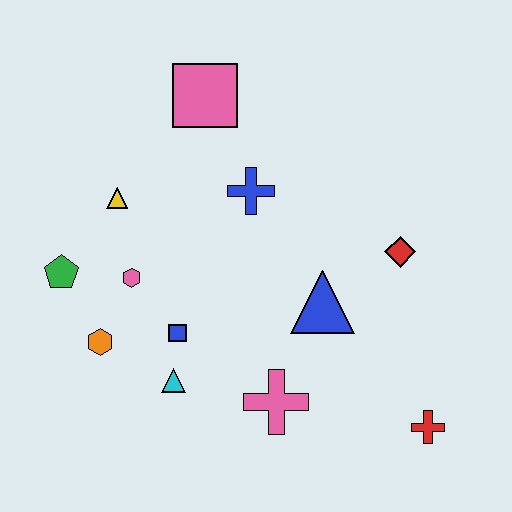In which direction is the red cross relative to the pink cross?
The red cross is to the right of the pink cross.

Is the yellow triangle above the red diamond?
Yes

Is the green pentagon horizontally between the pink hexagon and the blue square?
No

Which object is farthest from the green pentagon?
The red cross is farthest from the green pentagon.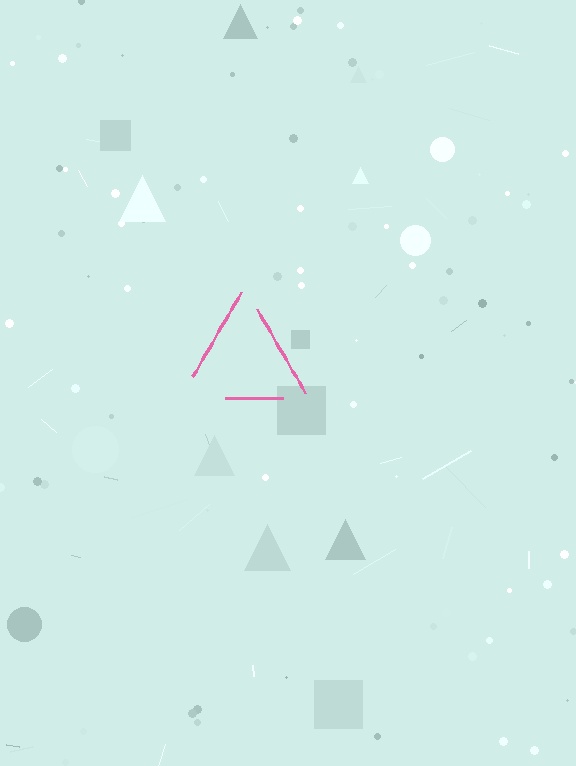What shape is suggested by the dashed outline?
The dashed outline suggests a triangle.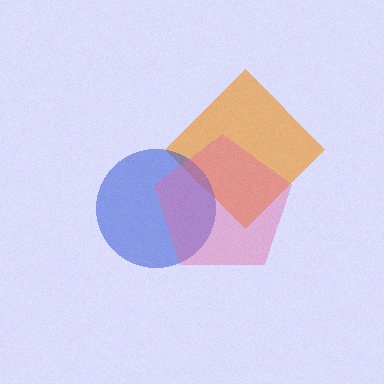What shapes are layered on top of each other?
The layered shapes are: an orange diamond, a blue circle, a pink pentagon.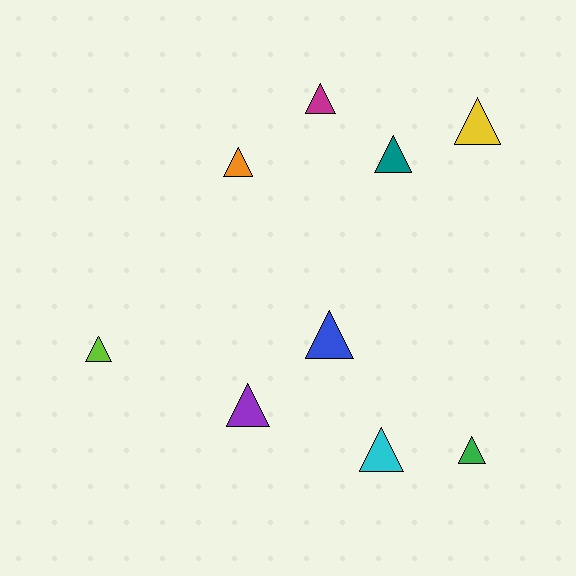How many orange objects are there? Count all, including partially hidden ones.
There is 1 orange object.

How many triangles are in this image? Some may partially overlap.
There are 9 triangles.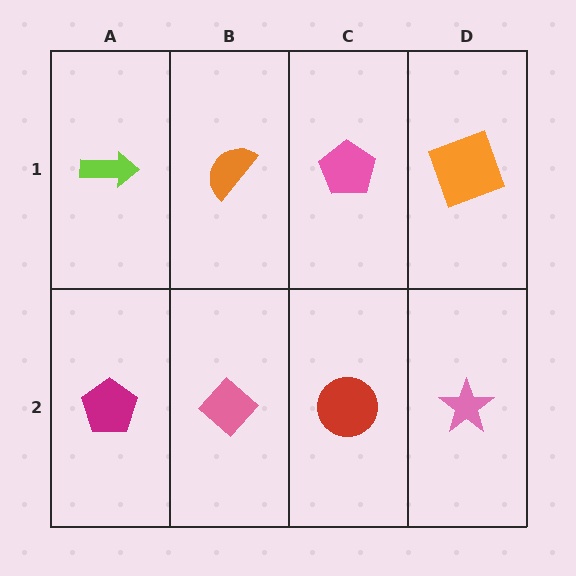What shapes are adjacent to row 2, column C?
A pink pentagon (row 1, column C), a pink diamond (row 2, column B), a pink star (row 2, column D).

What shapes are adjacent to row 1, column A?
A magenta pentagon (row 2, column A), an orange semicircle (row 1, column B).